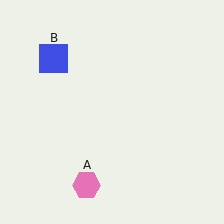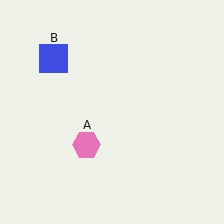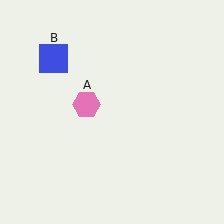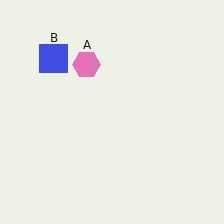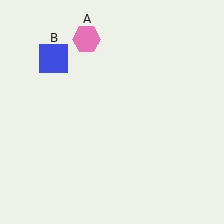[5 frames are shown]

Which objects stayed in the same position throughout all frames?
Blue square (object B) remained stationary.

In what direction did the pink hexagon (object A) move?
The pink hexagon (object A) moved up.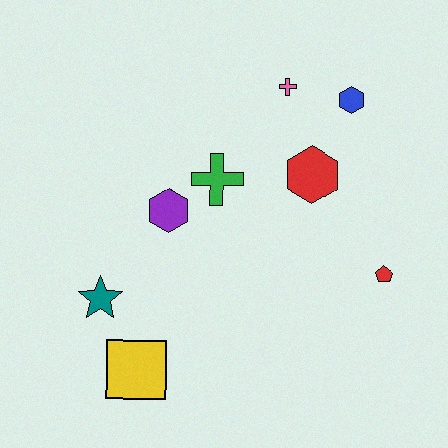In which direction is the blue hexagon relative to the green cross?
The blue hexagon is to the right of the green cross.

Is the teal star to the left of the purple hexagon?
Yes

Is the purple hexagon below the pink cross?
Yes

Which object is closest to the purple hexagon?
The green cross is closest to the purple hexagon.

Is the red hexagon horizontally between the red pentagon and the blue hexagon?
No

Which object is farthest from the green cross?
The yellow square is farthest from the green cross.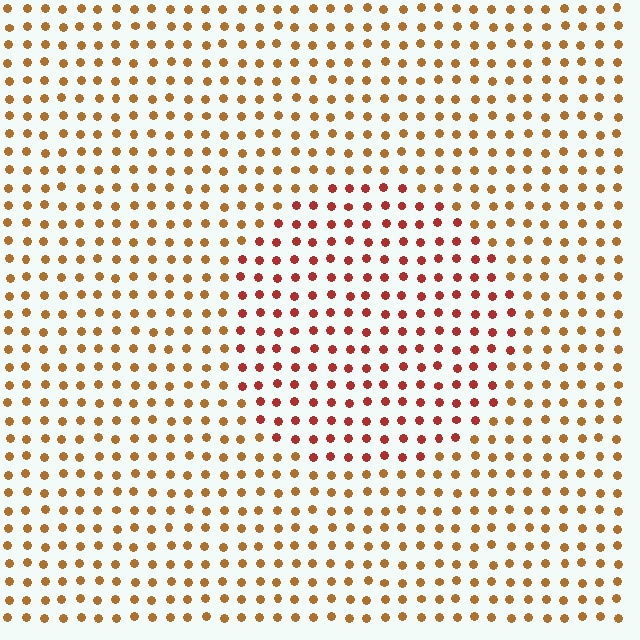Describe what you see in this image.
The image is filled with small brown elements in a uniform arrangement. A circle-shaped region is visible where the elements are tinted to a slightly different hue, forming a subtle color boundary.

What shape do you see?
I see a circle.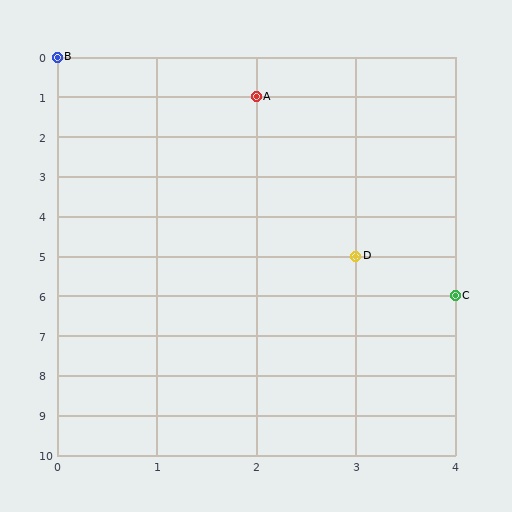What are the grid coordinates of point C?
Point C is at grid coordinates (4, 6).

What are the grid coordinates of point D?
Point D is at grid coordinates (3, 5).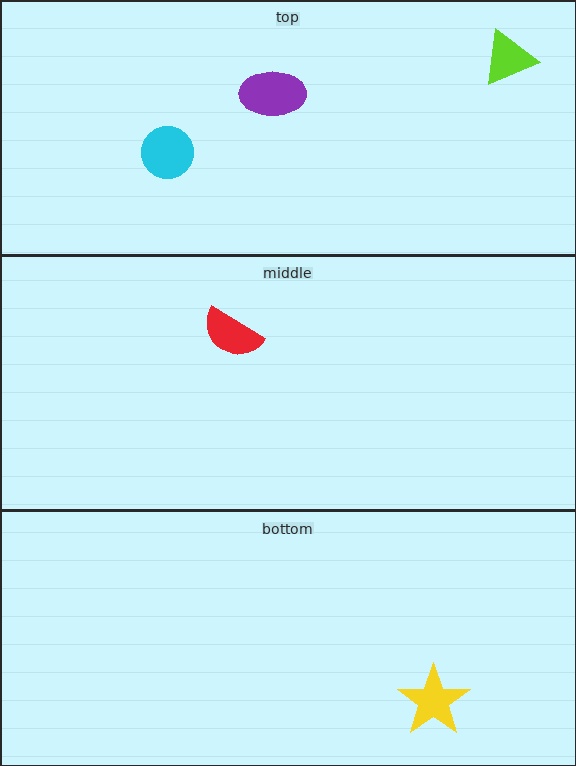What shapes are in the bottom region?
The yellow star.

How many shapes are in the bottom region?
1.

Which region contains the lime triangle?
The top region.